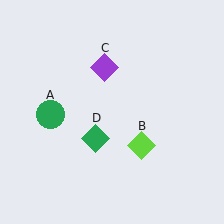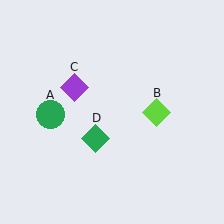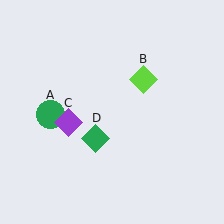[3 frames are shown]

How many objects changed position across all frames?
2 objects changed position: lime diamond (object B), purple diamond (object C).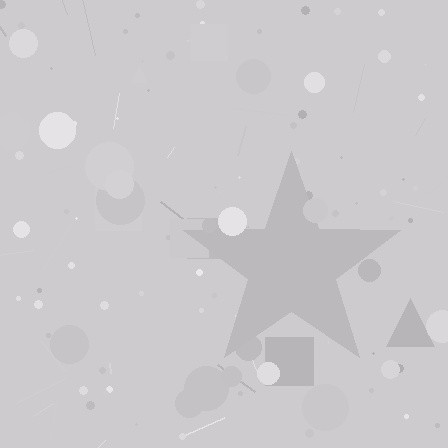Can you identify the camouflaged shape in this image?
The camouflaged shape is a star.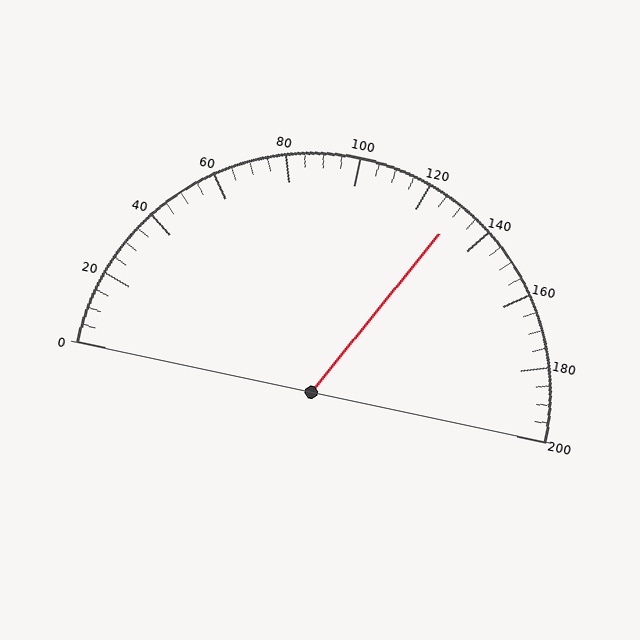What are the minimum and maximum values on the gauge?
The gauge ranges from 0 to 200.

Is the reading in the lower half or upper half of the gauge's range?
The reading is in the upper half of the range (0 to 200).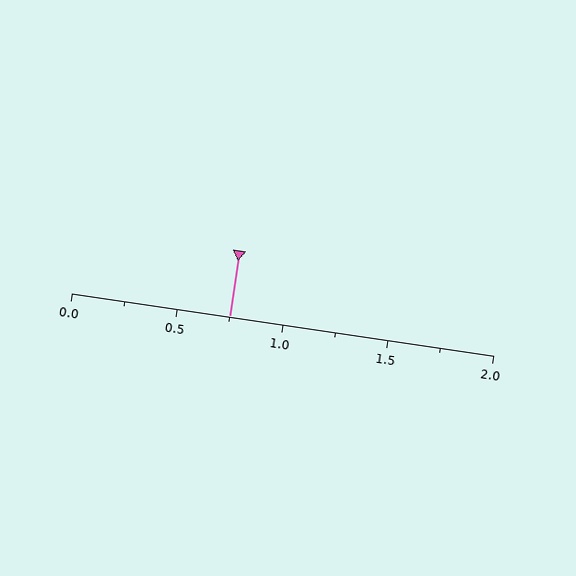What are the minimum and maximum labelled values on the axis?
The axis runs from 0.0 to 2.0.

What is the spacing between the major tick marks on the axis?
The major ticks are spaced 0.5 apart.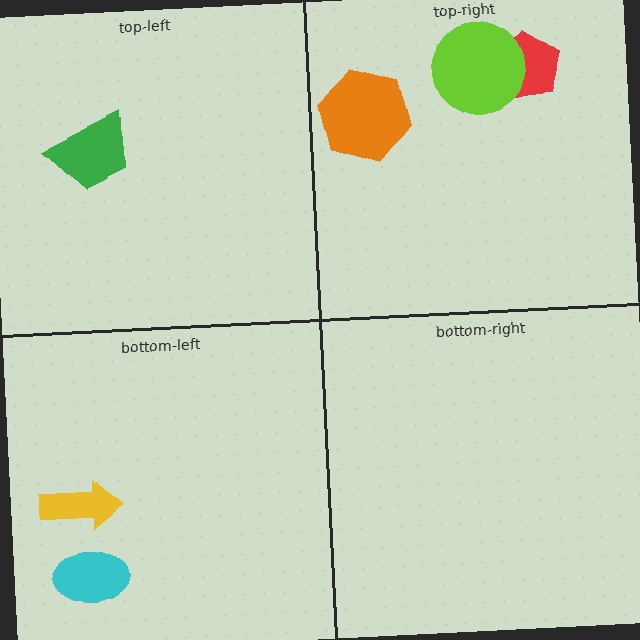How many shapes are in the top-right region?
3.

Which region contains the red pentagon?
The top-right region.